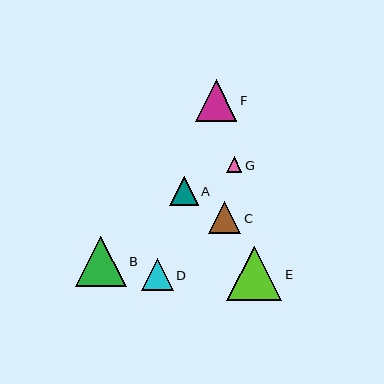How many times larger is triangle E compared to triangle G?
Triangle E is approximately 3.6 times the size of triangle G.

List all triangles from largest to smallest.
From largest to smallest: E, B, F, C, D, A, G.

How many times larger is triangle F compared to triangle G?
Triangle F is approximately 2.7 times the size of triangle G.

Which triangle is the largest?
Triangle E is the largest with a size of approximately 55 pixels.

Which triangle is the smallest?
Triangle G is the smallest with a size of approximately 15 pixels.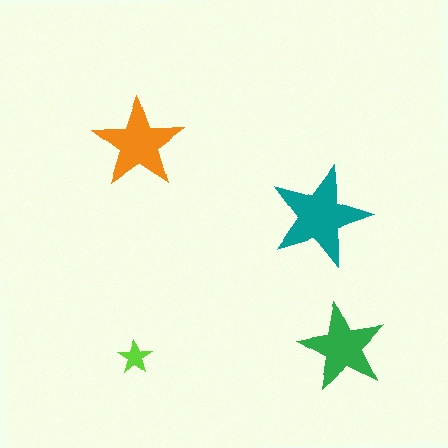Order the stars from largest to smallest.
the teal one, the orange one, the green one, the lime one.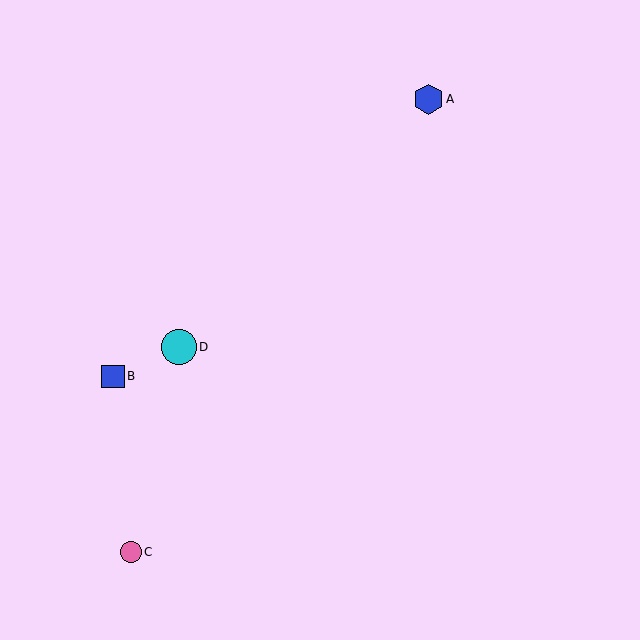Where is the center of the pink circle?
The center of the pink circle is at (131, 552).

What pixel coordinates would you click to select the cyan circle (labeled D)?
Click at (179, 347) to select the cyan circle D.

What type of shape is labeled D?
Shape D is a cyan circle.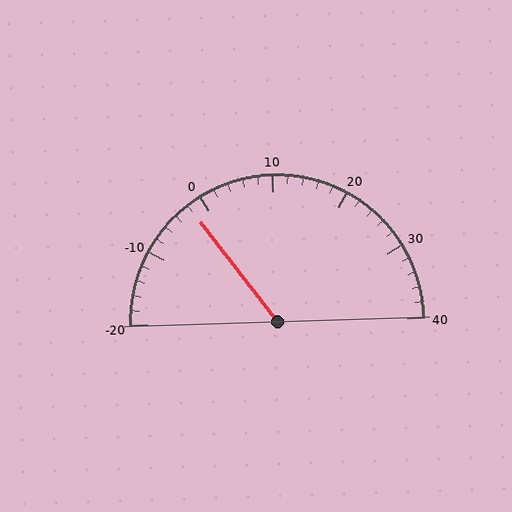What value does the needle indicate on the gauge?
The needle indicates approximately -2.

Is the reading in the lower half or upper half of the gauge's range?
The reading is in the lower half of the range (-20 to 40).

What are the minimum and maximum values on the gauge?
The gauge ranges from -20 to 40.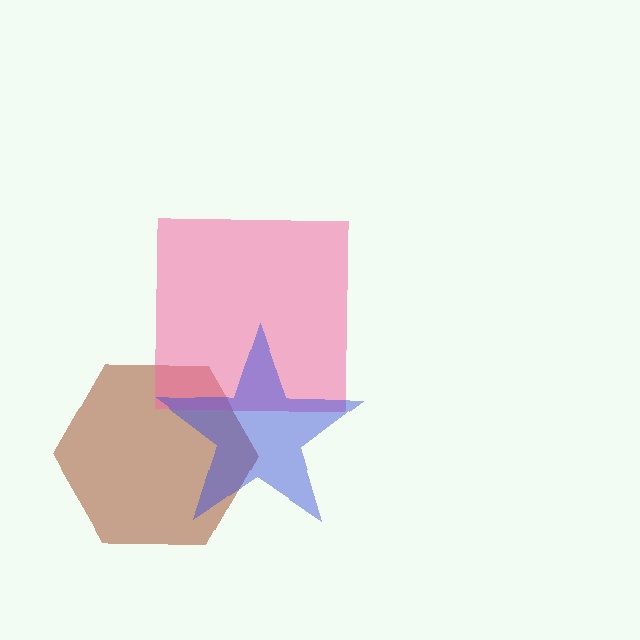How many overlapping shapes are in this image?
There are 3 overlapping shapes in the image.